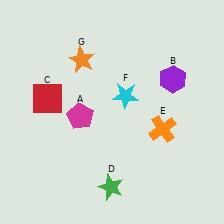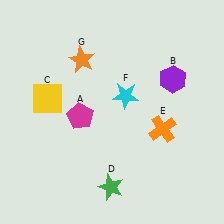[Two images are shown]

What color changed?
The square (C) changed from red in Image 1 to yellow in Image 2.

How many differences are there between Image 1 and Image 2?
There is 1 difference between the two images.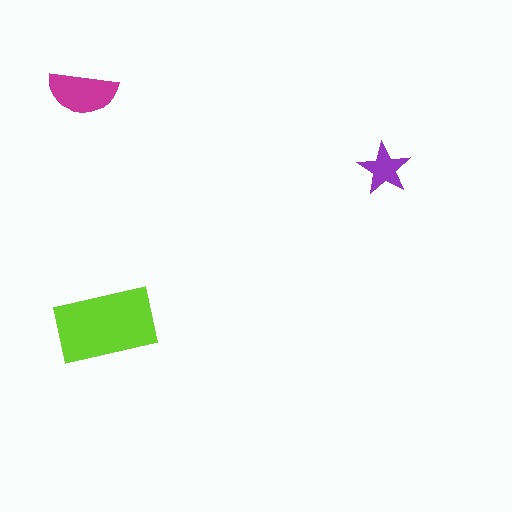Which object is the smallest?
The purple star.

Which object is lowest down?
The lime rectangle is bottommost.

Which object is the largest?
The lime rectangle.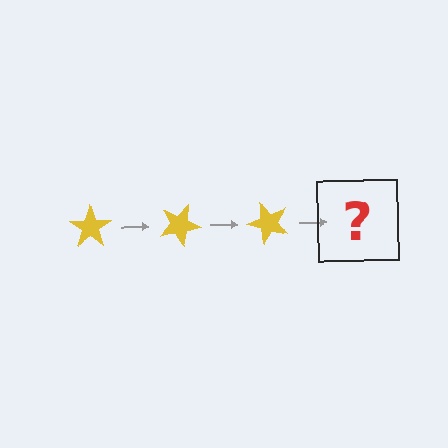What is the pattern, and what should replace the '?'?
The pattern is that the star rotates 25 degrees each step. The '?' should be a yellow star rotated 75 degrees.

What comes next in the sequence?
The next element should be a yellow star rotated 75 degrees.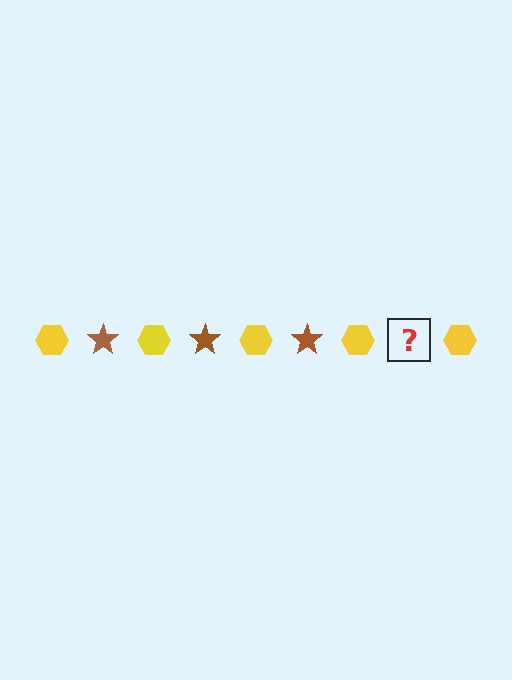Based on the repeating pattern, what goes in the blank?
The blank should be a brown star.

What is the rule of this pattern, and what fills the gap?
The rule is that the pattern alternates between yellow hexagon and brown star. The gap should be filled with a brown star.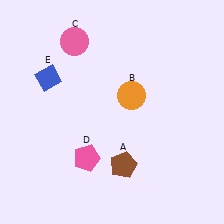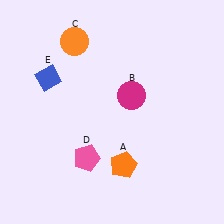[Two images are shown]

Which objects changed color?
A changed from brown to orange. B changed from orange to magenta. C changed from pink to orange.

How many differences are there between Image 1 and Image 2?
There are 3 differences between the two images.